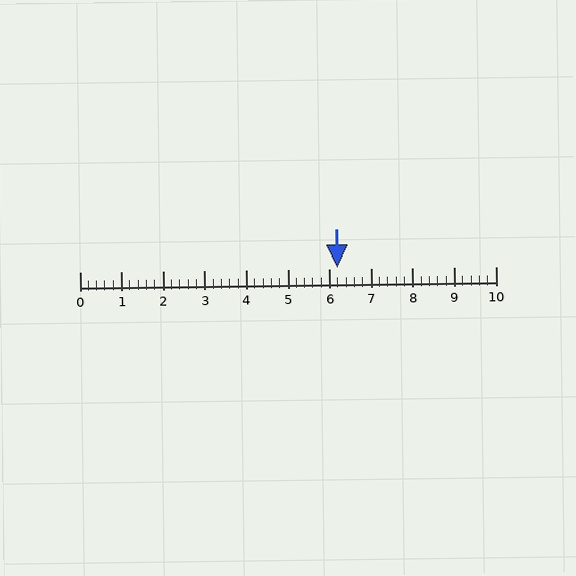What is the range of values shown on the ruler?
The ruler shows values from 0 to 10.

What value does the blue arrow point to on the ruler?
The blue arrow points to approximately 6.2.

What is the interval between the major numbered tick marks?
The major tick marks are spaced 1 units apart.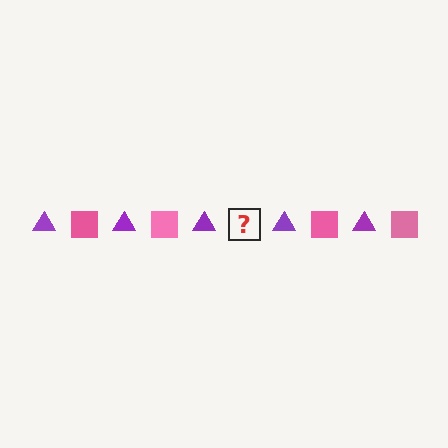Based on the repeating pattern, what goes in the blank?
The blank should be a pink square.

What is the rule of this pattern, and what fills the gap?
The rule is that the pattern alternates between purple triangle and pink square. The gap should be filled with a pink square.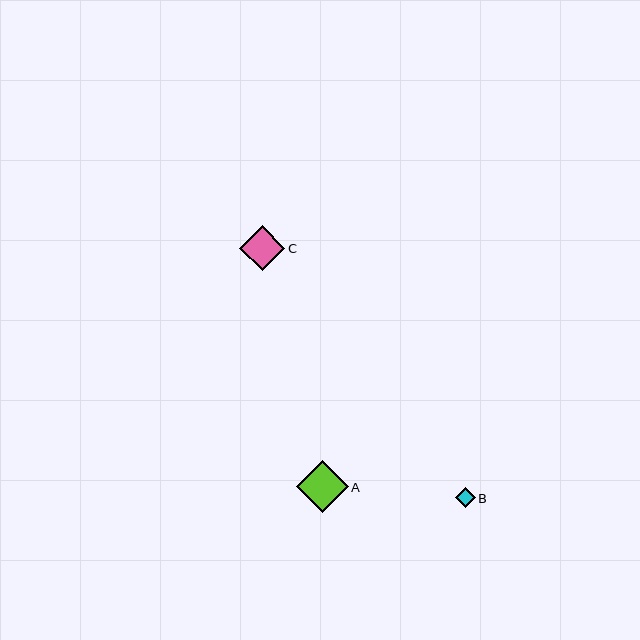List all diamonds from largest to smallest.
From largest to smallest: A, C, B.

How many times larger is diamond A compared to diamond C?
Diamond A is approximately 1.1 times the size of diamond C.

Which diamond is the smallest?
Diamond B is the smallest with a size of approximately 20 pixels.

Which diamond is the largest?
Diamond A is the largest with a size of approximately 52 pixels.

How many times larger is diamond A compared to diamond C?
Diamond A is approximately 1.1 times the size of diamond C.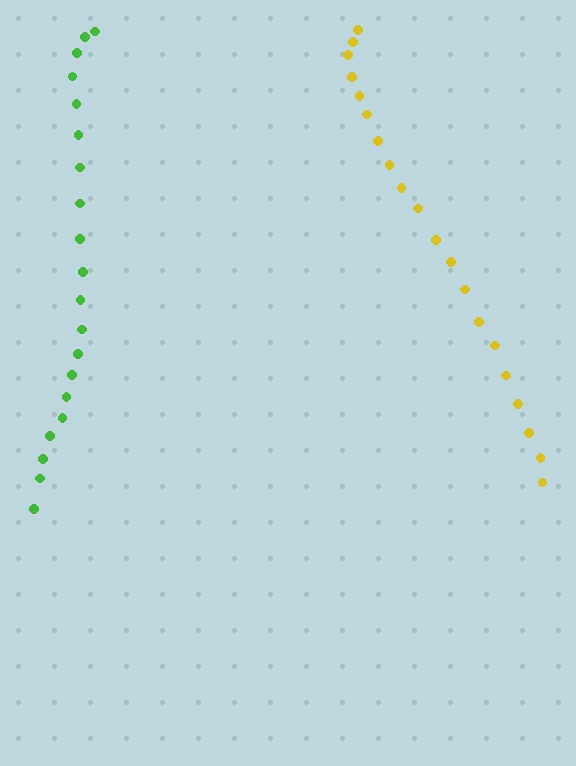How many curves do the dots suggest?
There are 2 distinct paths.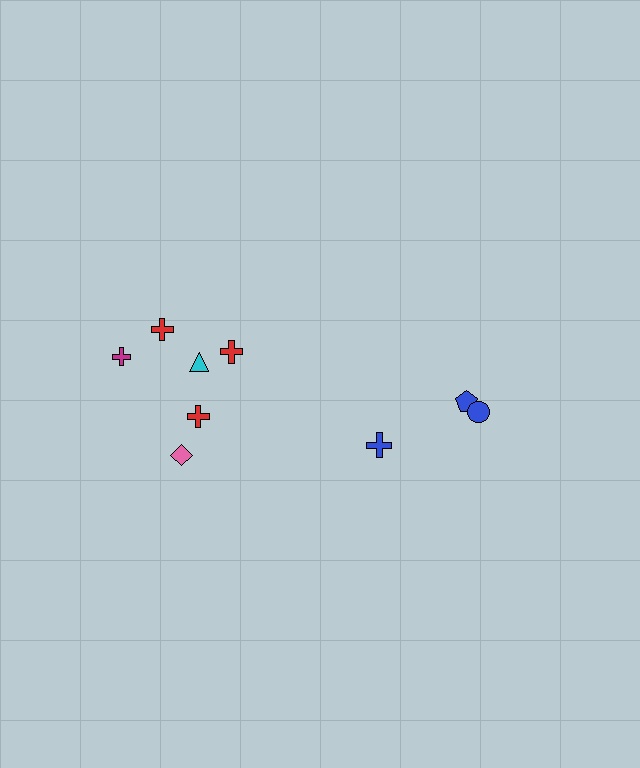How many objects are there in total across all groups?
There are 9 objects.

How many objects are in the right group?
There are 3 objects.